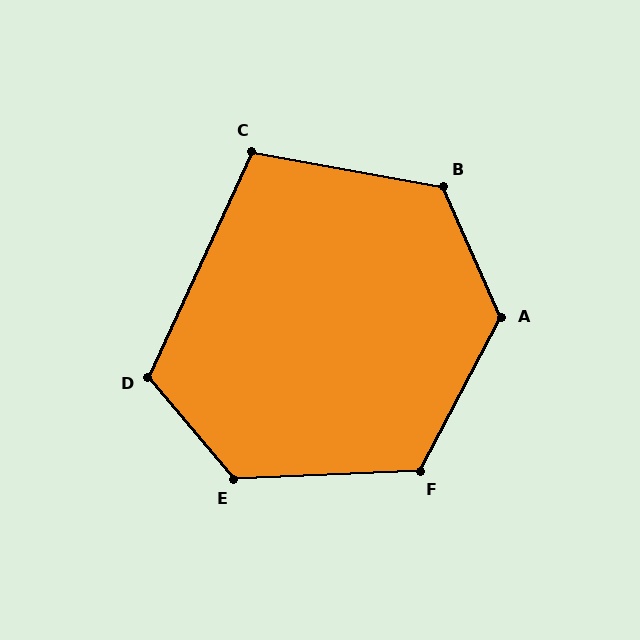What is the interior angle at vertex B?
Approximately 124 degrees (obtuse).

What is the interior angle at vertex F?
Approximately 120 degrees (obtuse).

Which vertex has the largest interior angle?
A, at approximately 128 degrees.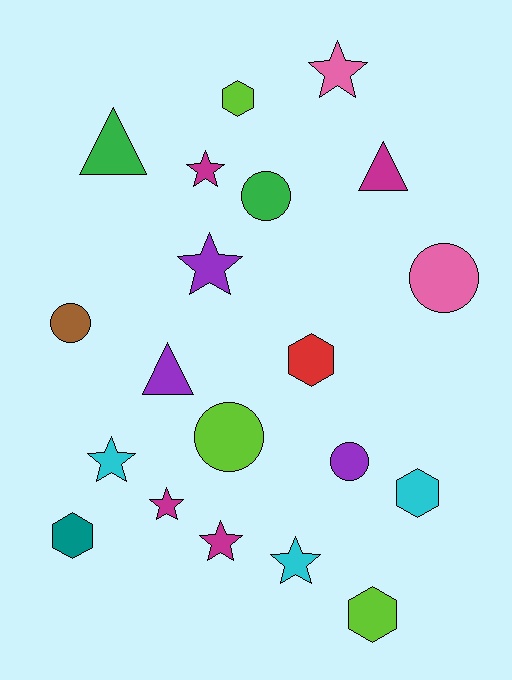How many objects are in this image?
There are 20 objects.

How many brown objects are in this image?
There is 1 brown object.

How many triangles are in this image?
There are 3 triangles.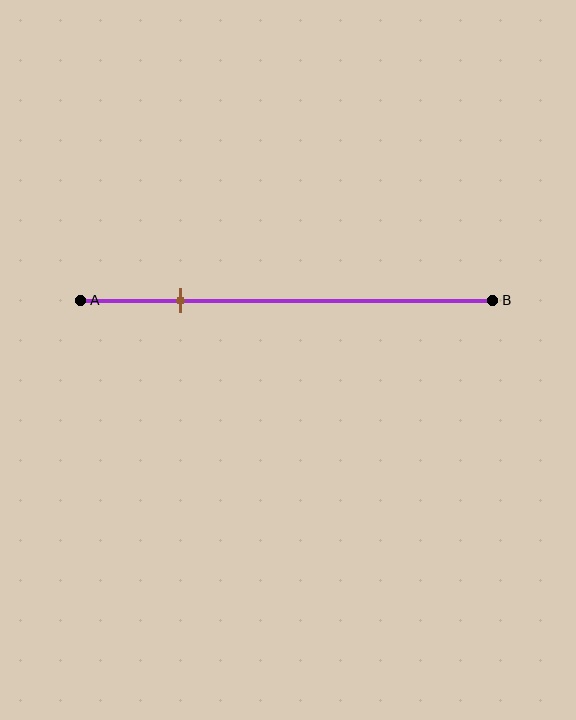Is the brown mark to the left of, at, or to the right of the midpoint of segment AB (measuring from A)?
The brown mark is to the left of the midpoint of segment AB.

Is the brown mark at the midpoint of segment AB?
No, the mark is at about 25% from A, not at the 50% midpoint.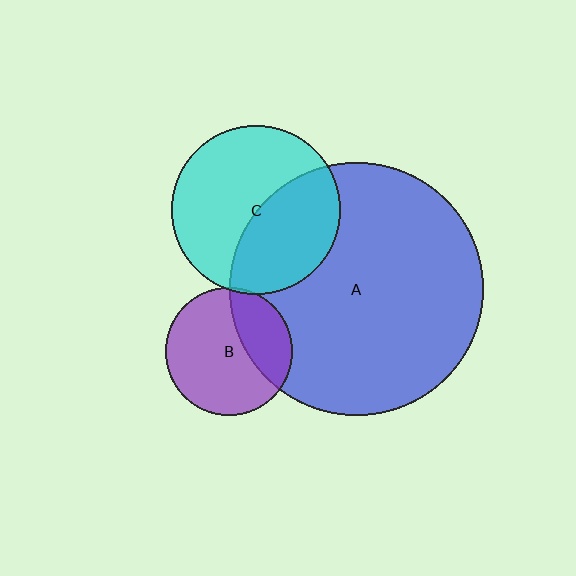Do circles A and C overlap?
Yes.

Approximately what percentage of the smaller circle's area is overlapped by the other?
Approximately 40%.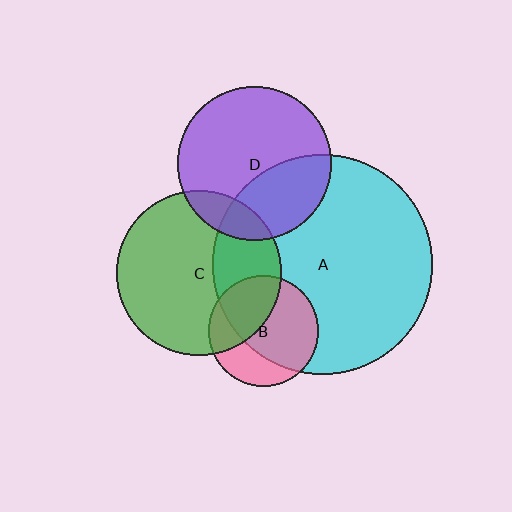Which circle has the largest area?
Circle A (cyan).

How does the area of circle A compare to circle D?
Approximately 2.0 times.